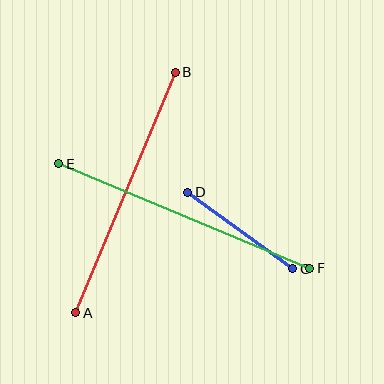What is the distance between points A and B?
The distance is approximately 260 pixels.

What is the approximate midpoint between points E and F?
The midpoint is at approximately (184, 216) pixels.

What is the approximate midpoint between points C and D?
The midpoint is at approximately (240, 230) pixels.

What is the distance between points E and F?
The distance is approximately 272 pixels.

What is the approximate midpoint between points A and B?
The midpoint is at approximately (126, 192) pixels.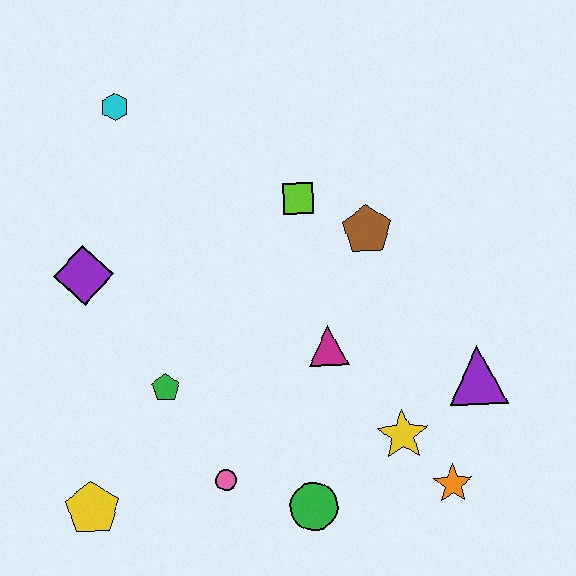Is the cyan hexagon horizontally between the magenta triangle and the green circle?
No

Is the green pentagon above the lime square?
No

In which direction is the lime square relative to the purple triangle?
The lime square is above the purple triangle.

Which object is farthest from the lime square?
The yellow pentagon is farthest from the lime square.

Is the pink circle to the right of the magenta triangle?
No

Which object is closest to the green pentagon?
The pink circle is closest to the green pentagon.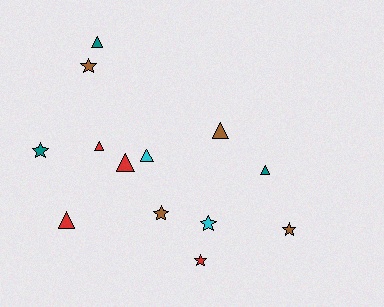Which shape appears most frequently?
Triangle, with 7 objects.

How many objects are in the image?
There are 13 objects.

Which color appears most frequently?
Brown, with 4 objects.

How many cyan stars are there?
There is 1 cyan star.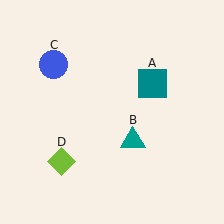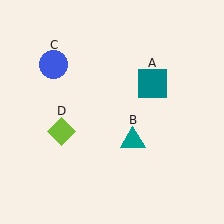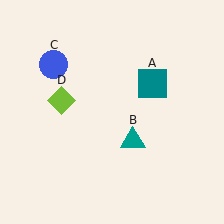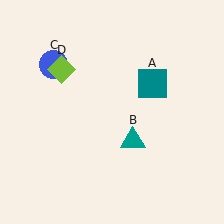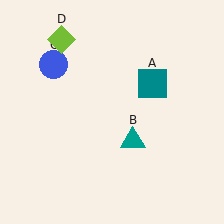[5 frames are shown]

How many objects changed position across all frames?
1 object changed position: lime diamond (object D).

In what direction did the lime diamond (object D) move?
The lime diamond (object D) moved up.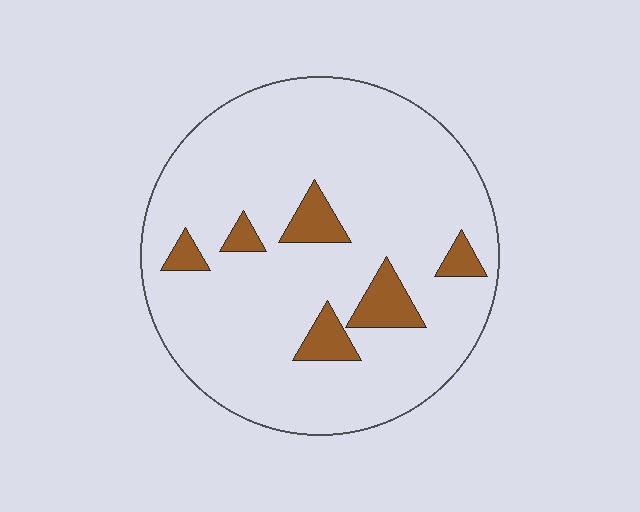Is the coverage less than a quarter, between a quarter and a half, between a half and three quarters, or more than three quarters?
Less than a quarter.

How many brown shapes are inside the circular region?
6.